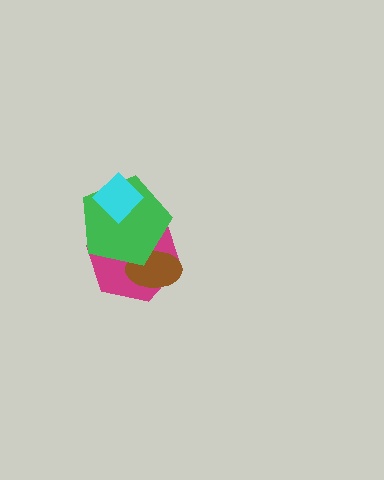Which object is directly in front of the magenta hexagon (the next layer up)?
The brown ellipse is directly in front of the magenta hexagon.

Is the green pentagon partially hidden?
Yes, it is partially covered by another shape.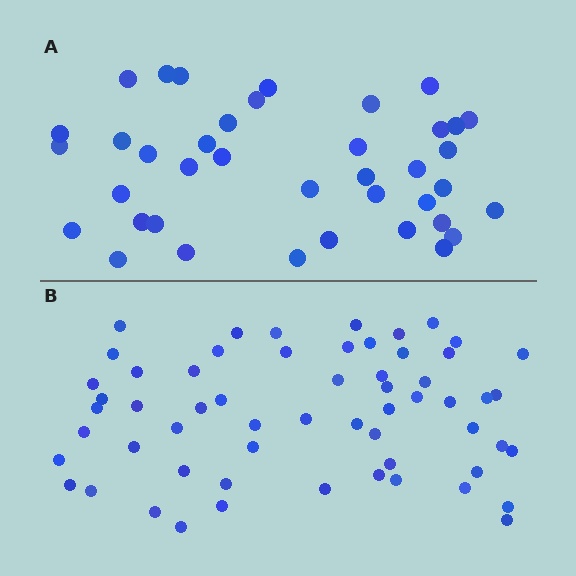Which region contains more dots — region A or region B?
Region B (the bottom region) has more dots.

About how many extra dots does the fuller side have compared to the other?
Region B has approximately 20 more dots than region A.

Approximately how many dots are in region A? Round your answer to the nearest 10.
About 40 dots. (The exact count is 39, which rounds to 40.)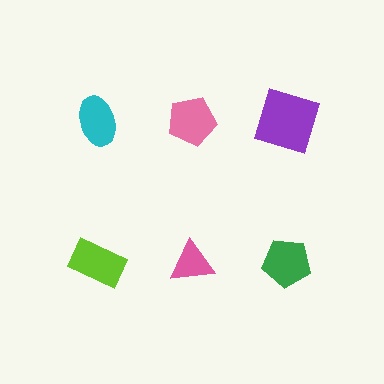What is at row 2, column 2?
A pink triangle.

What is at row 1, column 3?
A purple square.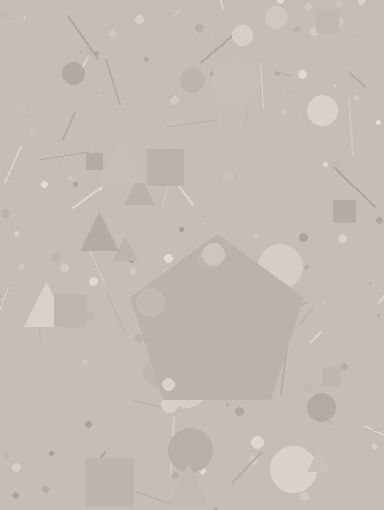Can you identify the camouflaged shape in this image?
The camouflaged shape is a pentagon.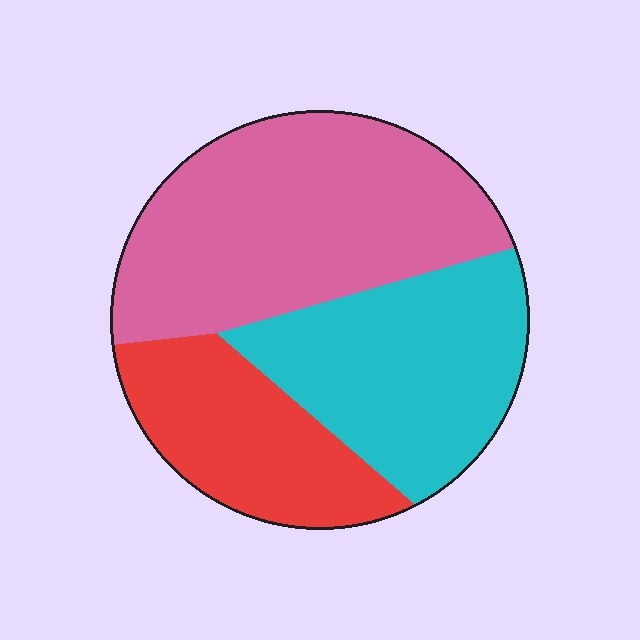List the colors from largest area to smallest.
From largest to smallest: pink, cyan, red.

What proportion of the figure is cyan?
Cyan takes up about one third (1/3) of the figure.